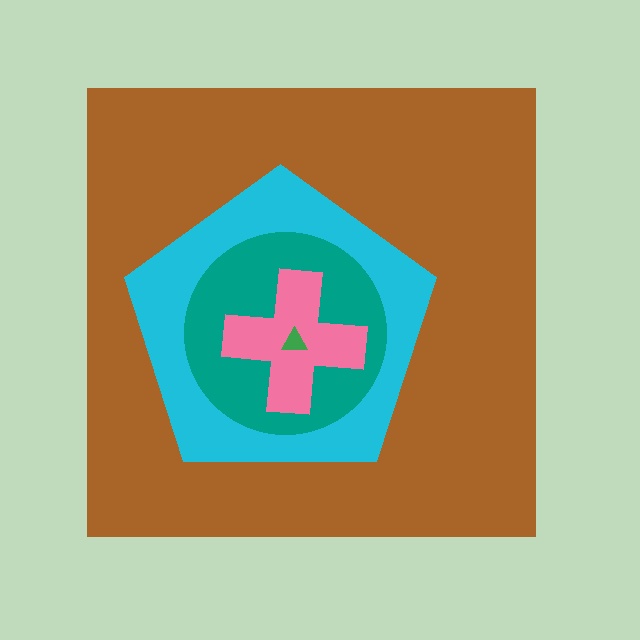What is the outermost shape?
The brown square.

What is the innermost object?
The green triangle.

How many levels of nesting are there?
5.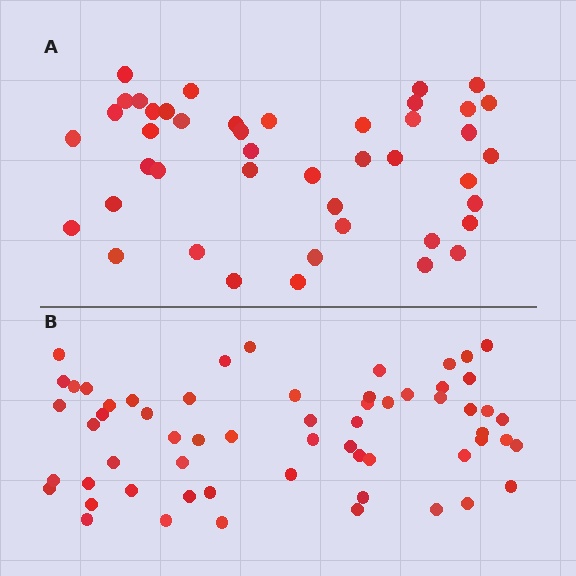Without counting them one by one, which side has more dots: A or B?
Region B (the bottom region) has more dots.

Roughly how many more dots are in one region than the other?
Region B has approximately 15 more dots than region A.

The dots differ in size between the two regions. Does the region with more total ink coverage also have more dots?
No. Region A has more total ink coverage because its dots are larger, but region B actually contains more individual dots. Total area can be misleading — the number of items is what matters here.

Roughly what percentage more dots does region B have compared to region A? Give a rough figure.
About 35% more.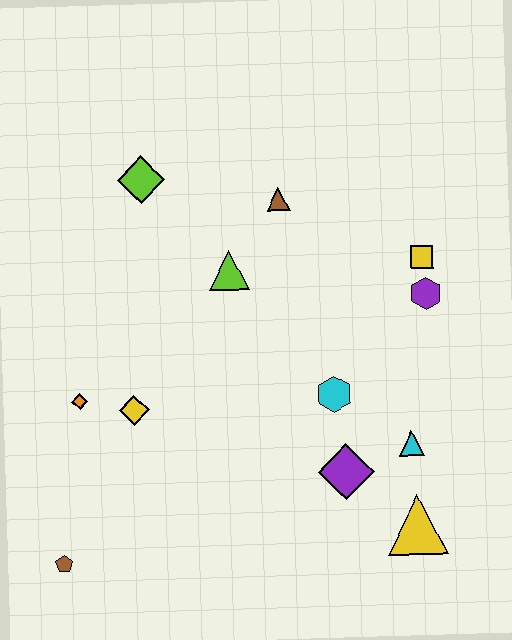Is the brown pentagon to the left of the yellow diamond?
Yes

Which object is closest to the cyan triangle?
The purple diamond is closest to the cyan triangle.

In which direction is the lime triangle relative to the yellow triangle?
The lime triangle is above the yellow triangle.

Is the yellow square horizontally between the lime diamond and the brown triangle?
No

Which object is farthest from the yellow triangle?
The lime diamond is farthest from the yellow triangle.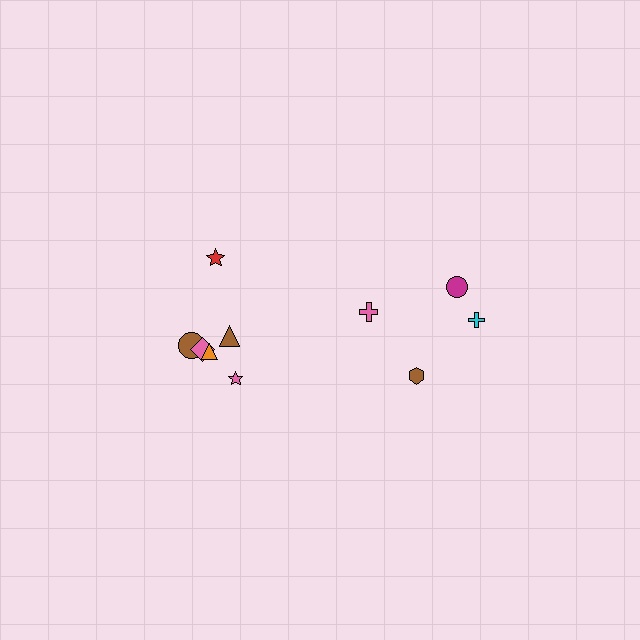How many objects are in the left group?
There are 6 objects.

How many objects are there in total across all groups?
There are 10 objects.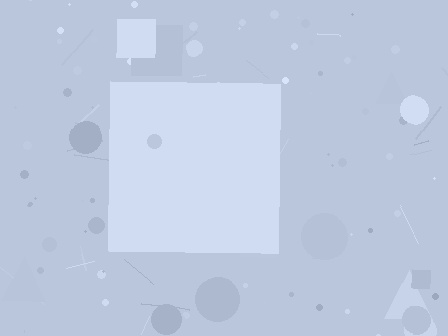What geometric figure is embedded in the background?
A square is embedded in the background.